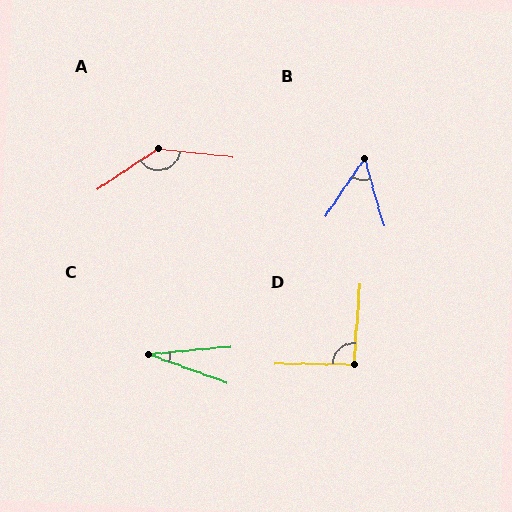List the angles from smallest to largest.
C (25°), B (50°), D (94°), A (140°).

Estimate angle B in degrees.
Approximately 50 degrees.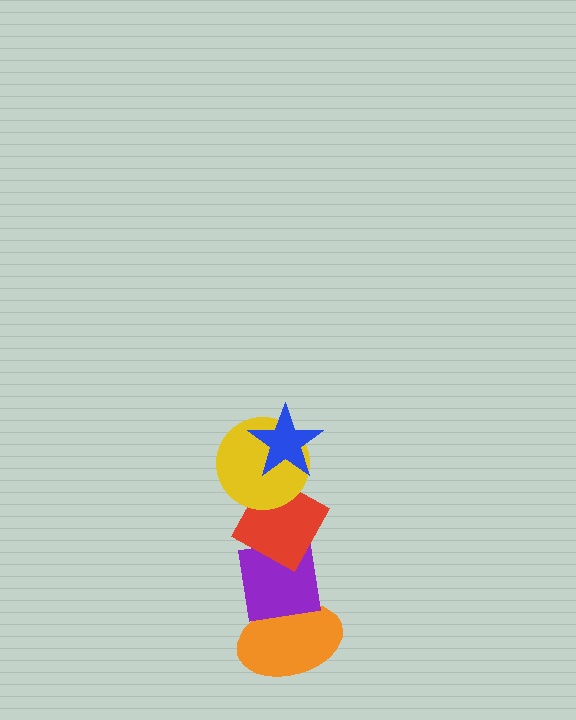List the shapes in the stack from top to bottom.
From top to bottom: the blue star, the yellow circle, the red diamond, the purple square, the orange ellipse.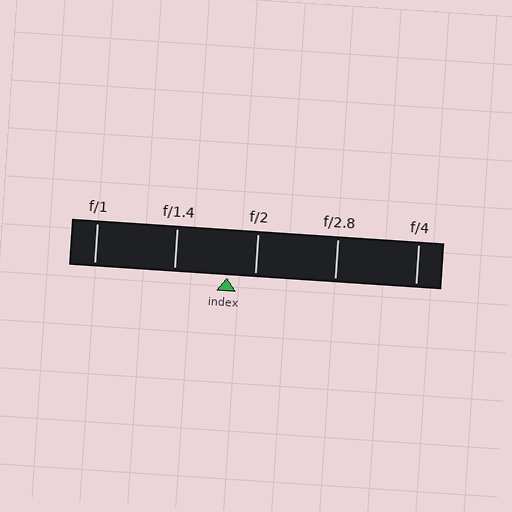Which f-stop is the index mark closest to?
The index mark is closest to f/2.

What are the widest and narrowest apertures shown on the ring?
The widest aperture shown is f/1 and the narrowest is f/4.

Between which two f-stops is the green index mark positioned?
The index mark is between f/1.4 and f/2.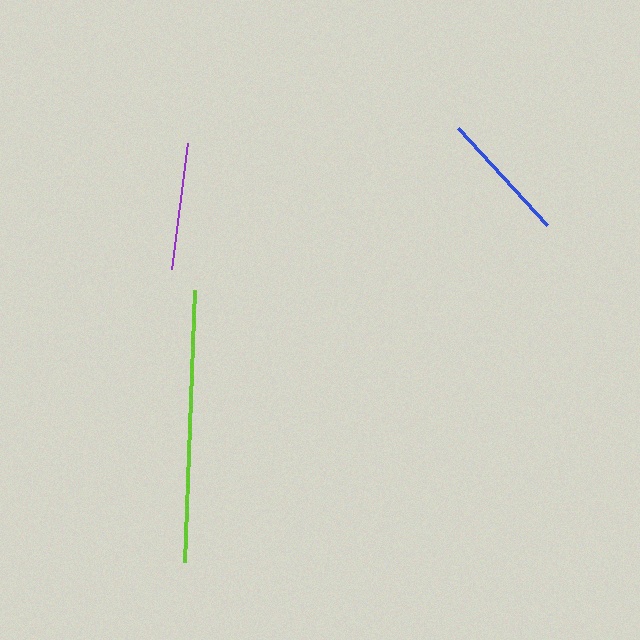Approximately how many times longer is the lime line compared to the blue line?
The lime line is approximately 2.1 times the length of the blue line.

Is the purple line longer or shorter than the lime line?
The lime line is longer than the purple line.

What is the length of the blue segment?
The blue segment is approximately 132 pixels long.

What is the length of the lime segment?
The lime segment is approximately 272 pixels long.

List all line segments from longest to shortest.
From longest to shortest: lime, blue, purple.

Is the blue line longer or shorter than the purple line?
The blue line is longer than the purple line.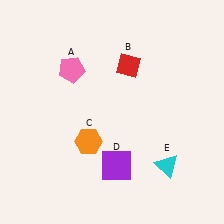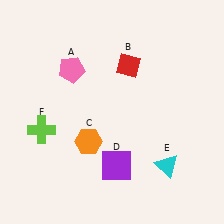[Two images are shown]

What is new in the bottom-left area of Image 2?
A lime cross (F) was added in the bottom-left area of Image 2.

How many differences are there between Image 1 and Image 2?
There is 1 difference between the two images.